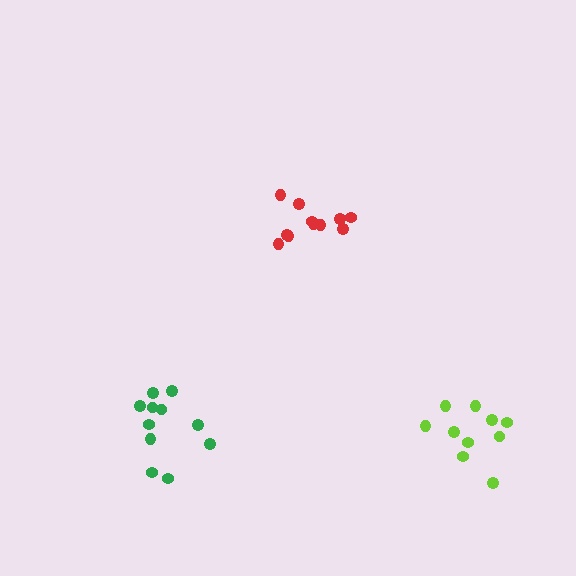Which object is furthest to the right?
The lime cluster is rightmost.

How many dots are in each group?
Group 1: 11 dots, Group 2: 11 dots, Group 3: 10 dots (32 total).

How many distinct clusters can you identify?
There are 3 distinct clusters.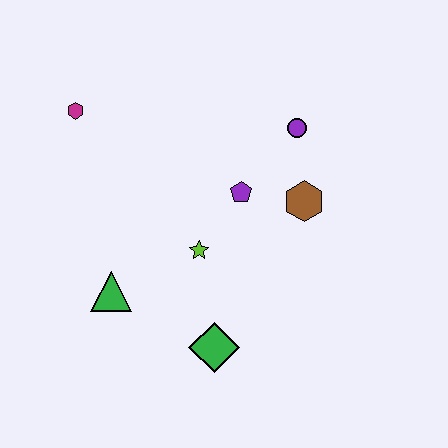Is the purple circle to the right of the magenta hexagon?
Yes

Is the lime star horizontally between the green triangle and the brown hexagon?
Yes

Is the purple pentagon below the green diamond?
No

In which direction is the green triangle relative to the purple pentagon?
The green triangle is to the left of the purple pentagon.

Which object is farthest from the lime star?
The magenta hexagon is farthest from the lime star.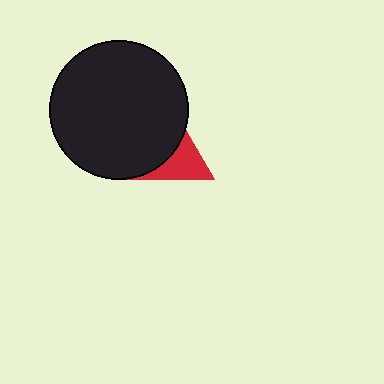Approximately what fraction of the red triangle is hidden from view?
Roughly 64% of the red triangle is hidden behind the black circle.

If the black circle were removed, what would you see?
You would see the complete red triangle.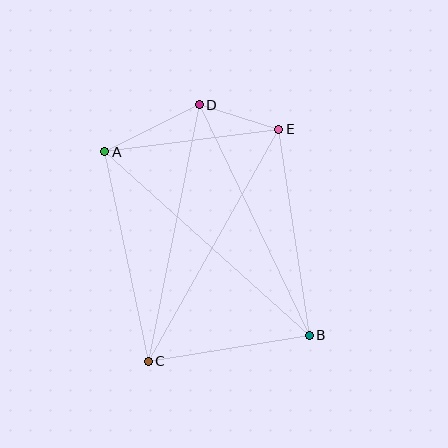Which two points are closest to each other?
Points D and E are closest to each other.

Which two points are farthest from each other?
Points A and B are farthest from each other.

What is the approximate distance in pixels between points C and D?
The distance between C and D is approximately 262 pixels.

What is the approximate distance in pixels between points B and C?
The distance between B and C is approximately 163 pixels.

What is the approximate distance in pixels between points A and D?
The distance between A and D is approximately 106 pixels.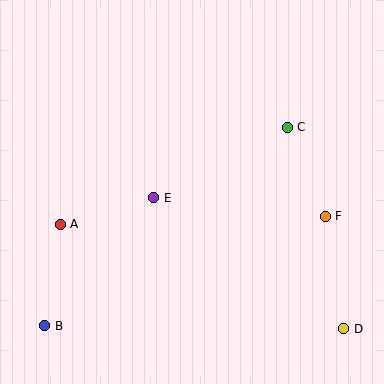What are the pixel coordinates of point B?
Point B is at (45, 326).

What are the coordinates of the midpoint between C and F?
The midpoint between C and F is at (306, 172).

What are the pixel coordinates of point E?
Point E is at (154, 198).